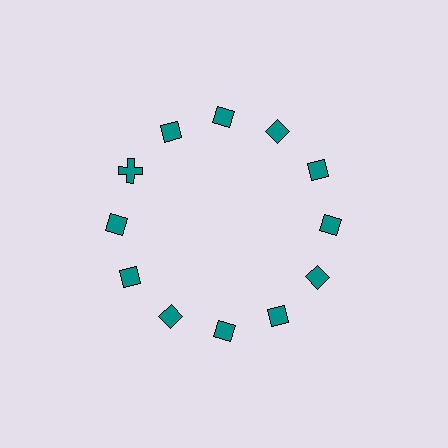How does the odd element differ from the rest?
It has a different shape: cross instead of diamond.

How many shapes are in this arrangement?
There are 12 shapes arranged in a ring pattern.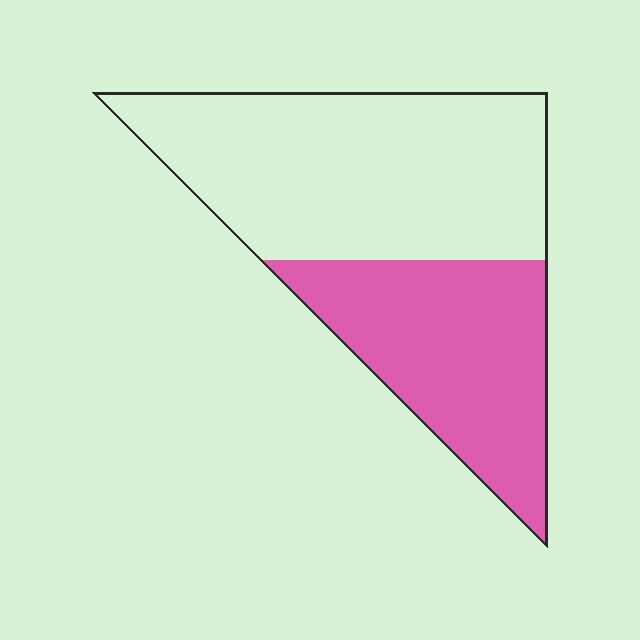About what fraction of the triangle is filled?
About two fifths (2/5).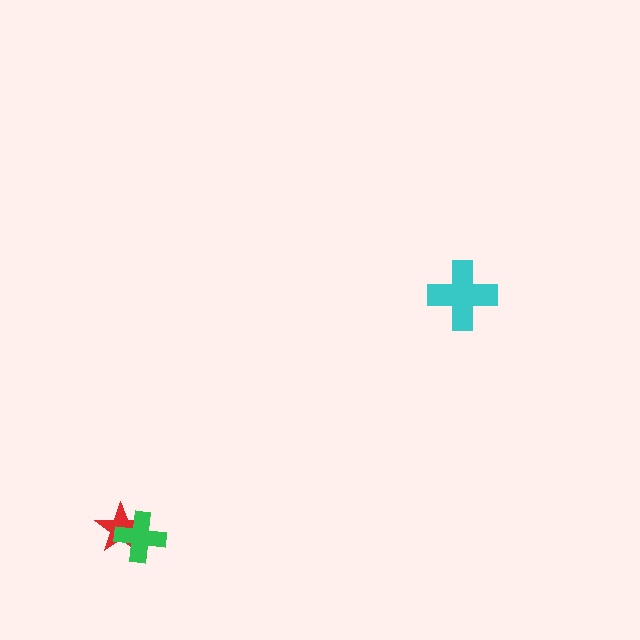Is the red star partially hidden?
Yes, it is partially covered by another shape.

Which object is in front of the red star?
The green cross is in front of the red star.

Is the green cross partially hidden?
No, no other shape covers it.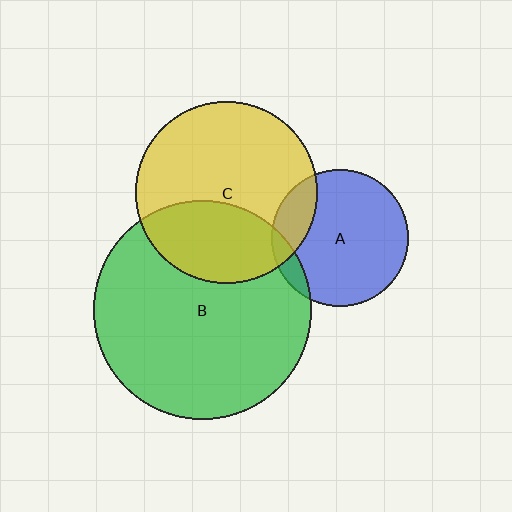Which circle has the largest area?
Circle B (green).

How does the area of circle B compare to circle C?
Approximately 1.4 times.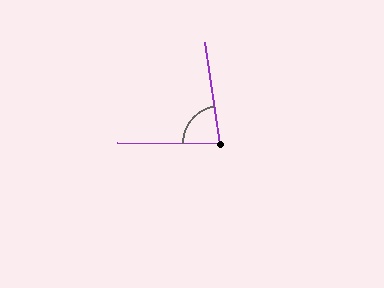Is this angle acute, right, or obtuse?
It is acute.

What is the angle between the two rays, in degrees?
Approximately 81 degrees.